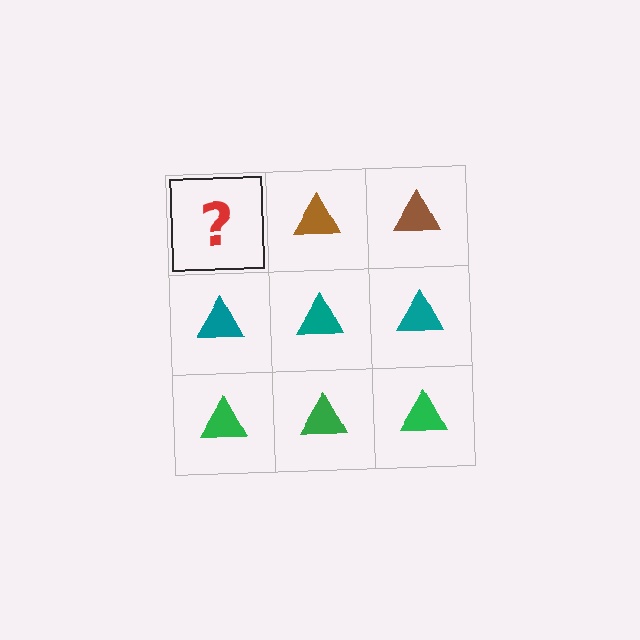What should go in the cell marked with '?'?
The missing cell should contain a brown triangle.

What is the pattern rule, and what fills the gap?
The rule is that each row has a consistent color. The gap should be filled with a brown triangle.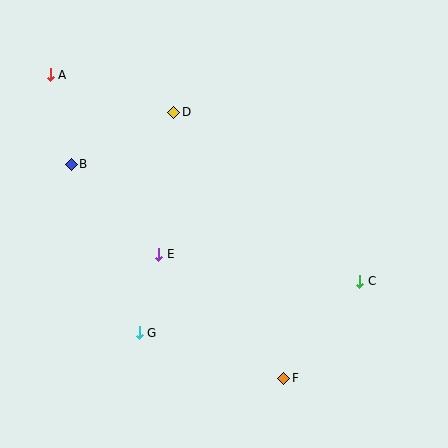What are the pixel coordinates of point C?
Point C is at (360, 281).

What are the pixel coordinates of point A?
Point A is at (50, 75).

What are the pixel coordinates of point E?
Point E is at (159, 254).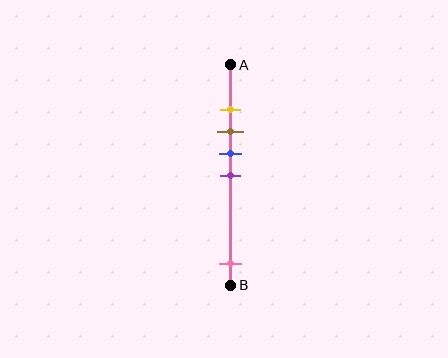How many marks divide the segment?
There are 5 marks dividing the segment.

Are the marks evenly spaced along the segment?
No, the marks are not evenly spaced.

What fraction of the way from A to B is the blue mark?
The blue mark is approximately 40% (0.4) of the way from A to B.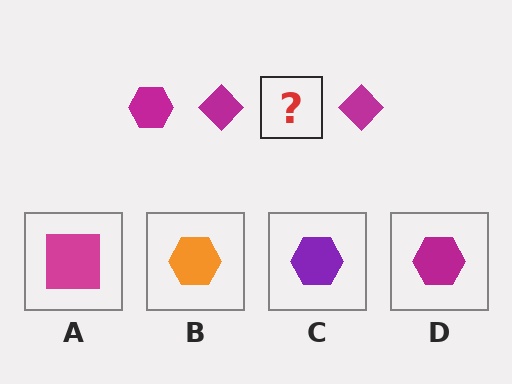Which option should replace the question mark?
Option D.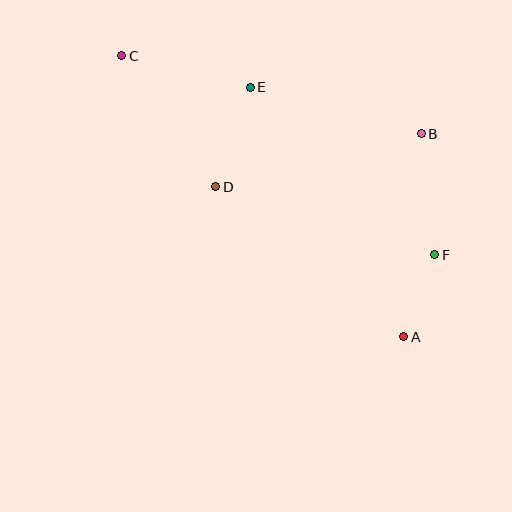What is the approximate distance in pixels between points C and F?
The distance between C and F is approximately 371 pixels.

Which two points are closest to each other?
Points A and F are closest to each other.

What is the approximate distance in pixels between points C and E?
The distance between C and E is approximately 132 pixels.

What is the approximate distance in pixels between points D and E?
The distance between D and E is approximately 105 pixels.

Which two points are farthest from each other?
Points A and C are farthest from each other.